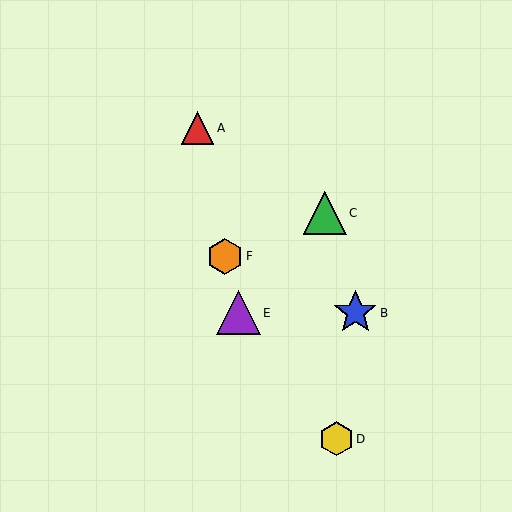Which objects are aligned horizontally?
Objects B, E are aligned horizontally.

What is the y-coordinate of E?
Object E is at y≈313.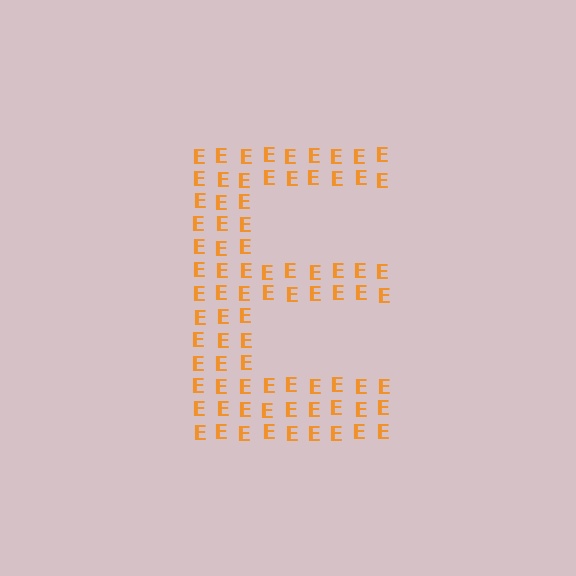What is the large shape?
The large shape is the letter E.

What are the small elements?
The small elements are letter E's.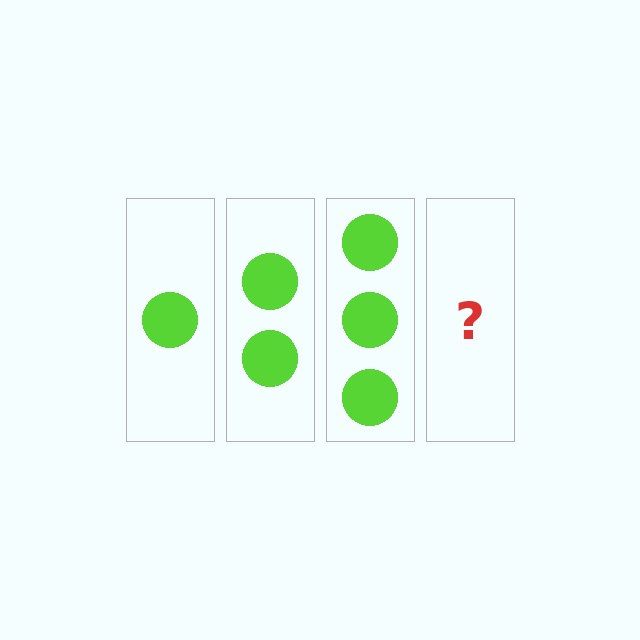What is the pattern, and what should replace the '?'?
The pattern is that each step adds one more circle. The '?' should be 4 circles.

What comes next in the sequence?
The next element should be 4 circles.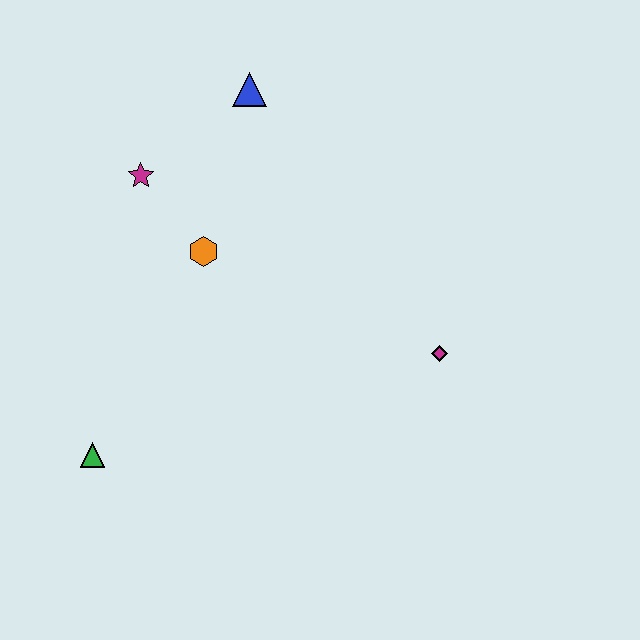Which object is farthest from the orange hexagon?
The magenta diamond is farthest from the orange hexagon.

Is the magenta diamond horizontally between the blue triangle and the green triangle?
No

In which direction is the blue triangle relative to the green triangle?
The blue triangle is above the green triangle.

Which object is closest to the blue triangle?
The magenta star is closest to the blue triangle.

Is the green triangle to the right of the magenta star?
No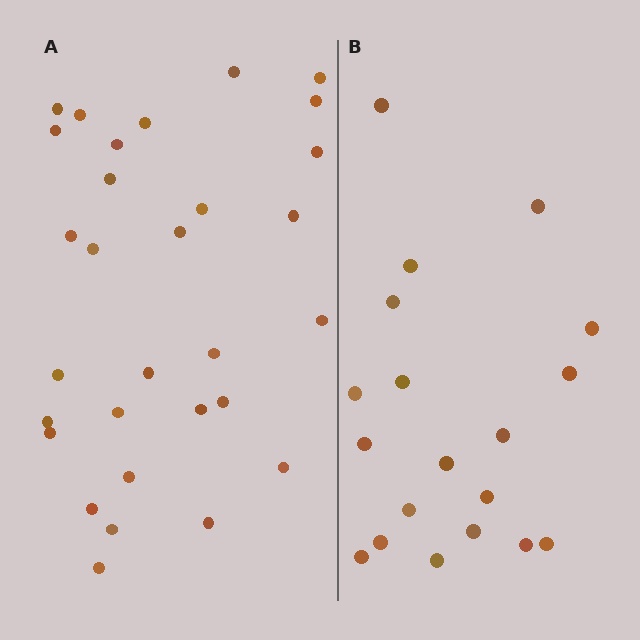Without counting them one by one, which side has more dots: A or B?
Region A (the left region) has more dots.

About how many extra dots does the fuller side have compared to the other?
Region A has roughly 12 or so more dots than region B.